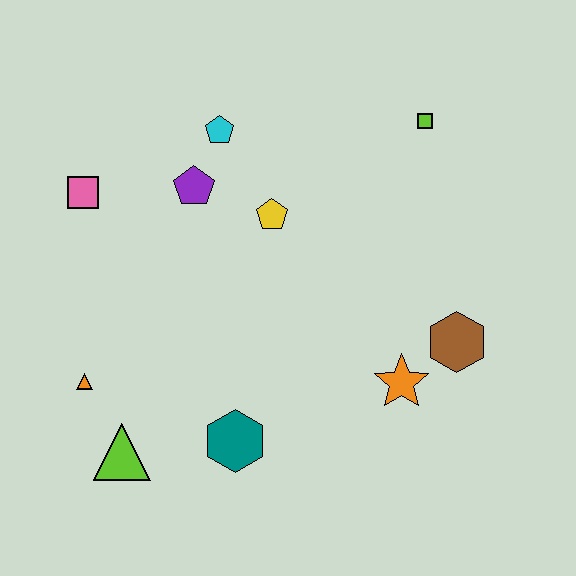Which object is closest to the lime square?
The yellow pentagon is closest to the lime square.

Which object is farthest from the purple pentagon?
The brown hexagon is farthest from the purple pentagon.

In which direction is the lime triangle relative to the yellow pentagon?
The lime triangle is below the yellow pentagon.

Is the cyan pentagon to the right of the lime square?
No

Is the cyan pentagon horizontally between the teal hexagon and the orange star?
No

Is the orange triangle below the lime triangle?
No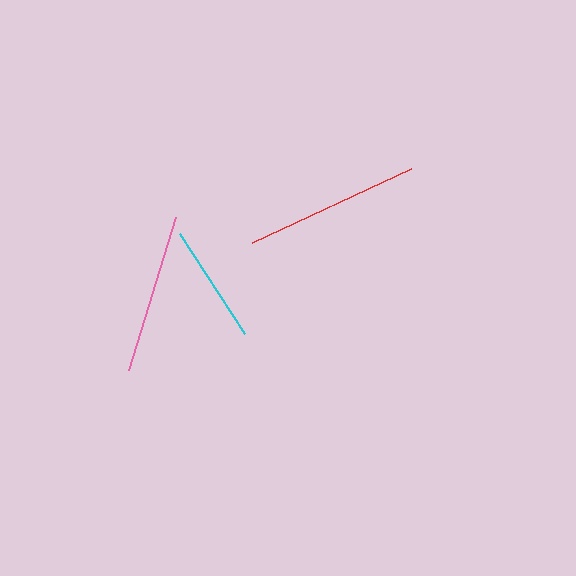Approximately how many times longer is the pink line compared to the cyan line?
The pink line is approximately 1.3 times the length of the cyan line.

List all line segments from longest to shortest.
From longest to shortest: red, pink, cyan.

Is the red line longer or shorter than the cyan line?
The red line is longer than the cyan line.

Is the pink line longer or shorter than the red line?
The red line is longer than the pink line.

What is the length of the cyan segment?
The cyan segment is approximately 119 pixels long.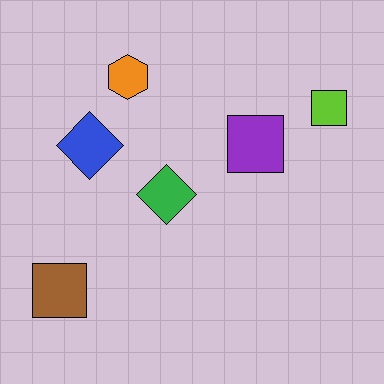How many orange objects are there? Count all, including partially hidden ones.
There is 1 orange object.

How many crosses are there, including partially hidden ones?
There are no crosses.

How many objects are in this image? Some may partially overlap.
There are 6 objects.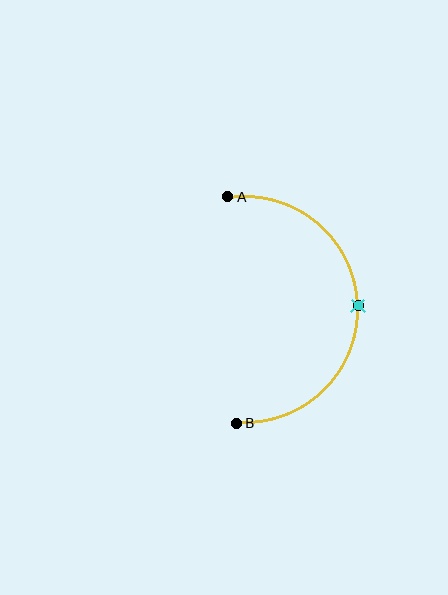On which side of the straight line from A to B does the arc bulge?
The arc bulges to the right of the straight line connecting A and B.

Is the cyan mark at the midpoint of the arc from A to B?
Yes. The cyan mark lies on the arc at equal arc-length from both A and B — it is the arc midpoint.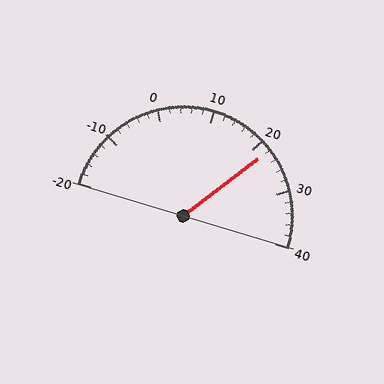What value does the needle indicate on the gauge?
The needle indicates approximately 22.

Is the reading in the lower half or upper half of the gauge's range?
The reading is in the upper half of the range (-20 to 40).